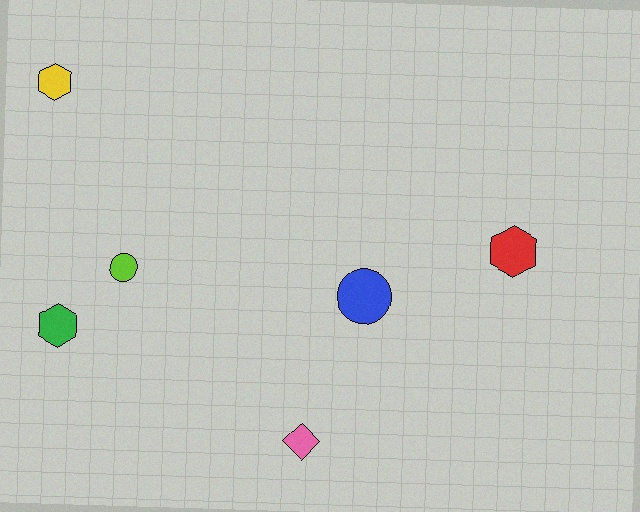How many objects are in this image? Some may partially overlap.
There are 6 objects.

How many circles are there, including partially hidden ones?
There are 2 circles.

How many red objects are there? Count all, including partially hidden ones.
There is 1 red object.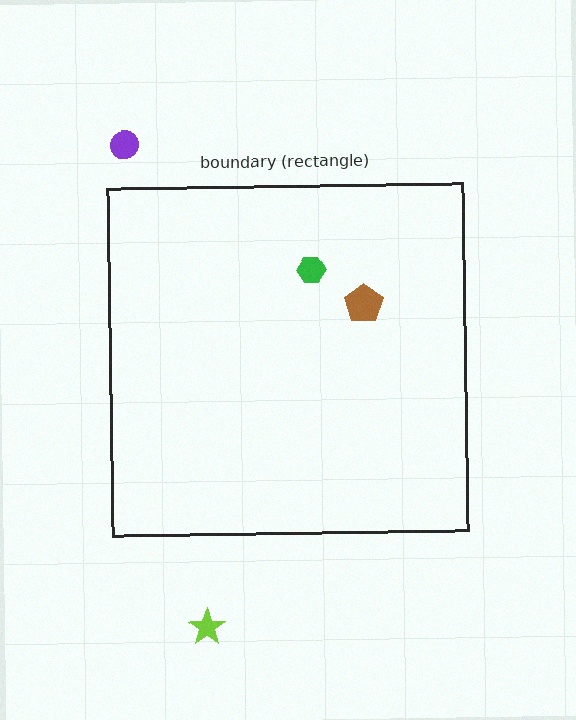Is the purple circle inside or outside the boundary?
Outside.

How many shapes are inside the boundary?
2 inside, 2 outside.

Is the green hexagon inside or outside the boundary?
Inside.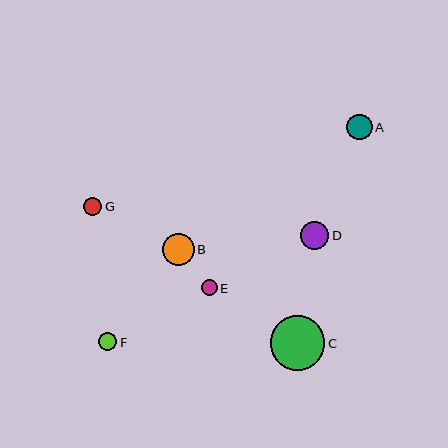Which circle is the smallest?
Circle E is the smallest with a size of approximately 16 pixels.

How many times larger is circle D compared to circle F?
Circle D is approximately 1.5 times the size of circle F.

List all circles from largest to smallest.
From largest to smallest: C, B, D, A, G, F, E.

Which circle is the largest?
Circle C is the largest with a size of approximately 54 pixels.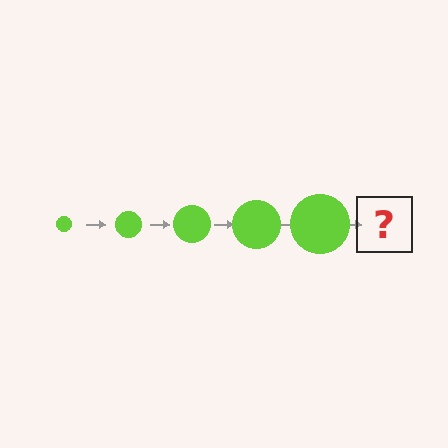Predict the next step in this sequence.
The next step is a lime circle, larger than the previous one.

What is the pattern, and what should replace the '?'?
The pattern is that the circle gets progressively larger each step. The '?' should be a lime circle, larger than the previous one.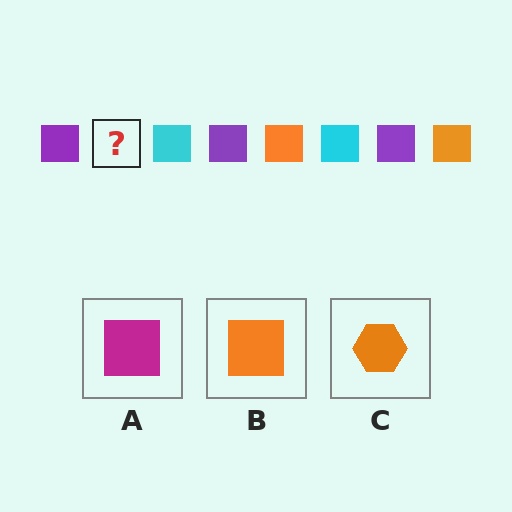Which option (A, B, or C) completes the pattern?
B.